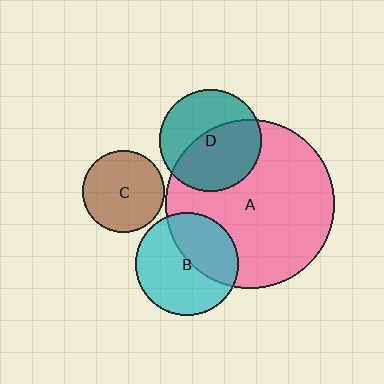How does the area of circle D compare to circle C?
Approximately 1.5 times.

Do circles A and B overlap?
Yes.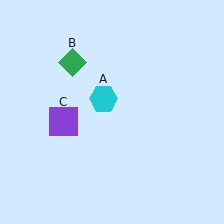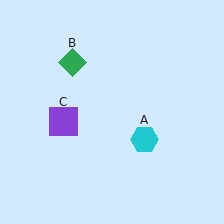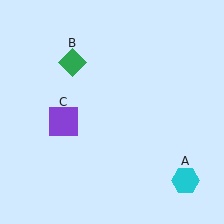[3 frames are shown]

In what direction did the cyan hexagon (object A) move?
The cyan hexagon (object A) moved down and to the right.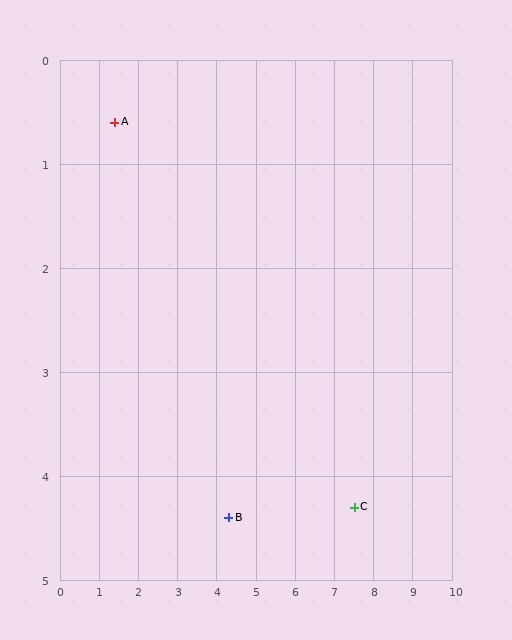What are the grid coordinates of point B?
Point B is at approximately (4.3, 4.4).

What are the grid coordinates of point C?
Point C is at approximately (7.5, 4.3).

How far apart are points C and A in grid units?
Points C and A are about 7.1 grid units apart.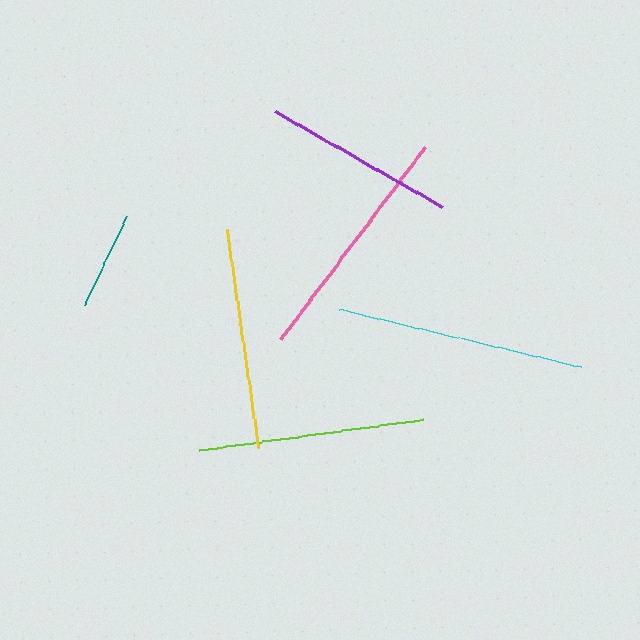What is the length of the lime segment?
The lime segment is approximately 226 pixels long.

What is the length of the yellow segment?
The yellow segment is approximately 221 pixels long.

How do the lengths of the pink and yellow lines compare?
The pink and yellow lines are approximately the same length.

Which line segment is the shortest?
The teal line is the shortest at approximately 99 pixels.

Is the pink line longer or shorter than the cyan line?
The cyan line is longer than the pink line.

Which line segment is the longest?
The cyan line is the longest at approximately 249 pixels.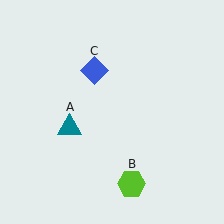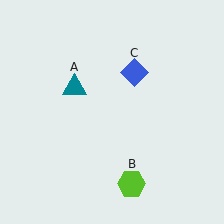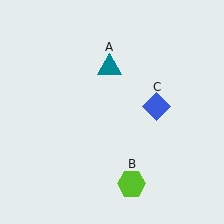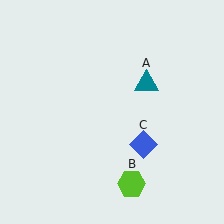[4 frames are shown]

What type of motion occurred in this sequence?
The teal triangle (object A), blue diamond (object C) rotated clockwise around the center of the scene.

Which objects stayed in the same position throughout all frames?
Lime hexagon (object B) remained stationary.